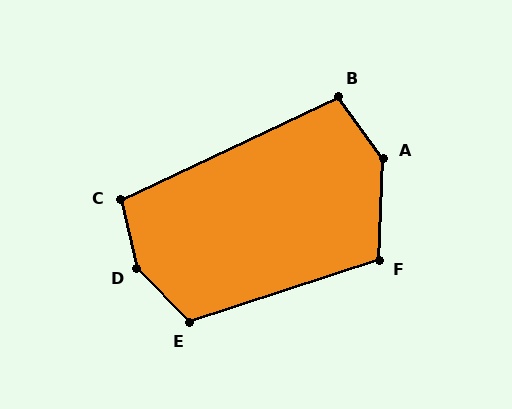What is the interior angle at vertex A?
Approximately 141 degrees (obtuse).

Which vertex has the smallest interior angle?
B, at approximately 101 degrees.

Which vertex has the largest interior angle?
D, at approximately 149 degrees.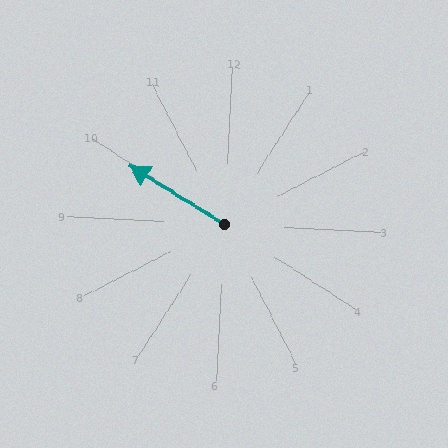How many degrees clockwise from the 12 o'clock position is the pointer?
Approximately 299 degrees.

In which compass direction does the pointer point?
Northwest.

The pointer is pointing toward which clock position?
Roughly 10 o'clock.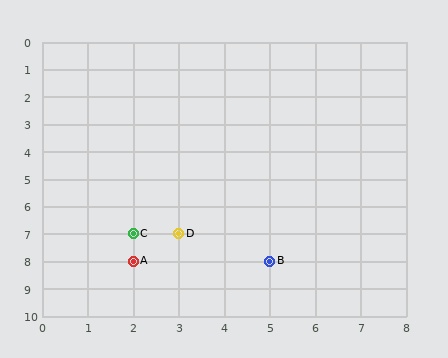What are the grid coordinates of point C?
Point C is at grid coordinates (2, 7).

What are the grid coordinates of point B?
Point B is at grid coordinates (5, 8).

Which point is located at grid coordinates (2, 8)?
Point A is at (2, 8).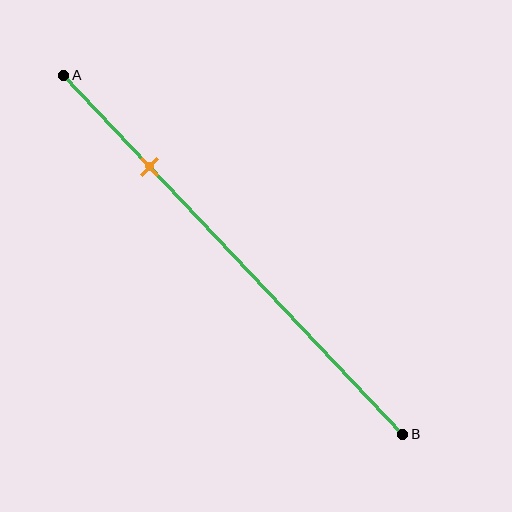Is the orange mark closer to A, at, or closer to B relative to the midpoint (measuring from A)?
The orange mark is closer to point A than the midpoint of segment AB.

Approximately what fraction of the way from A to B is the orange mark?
The orange mark is approximately 25% of the way from A to B.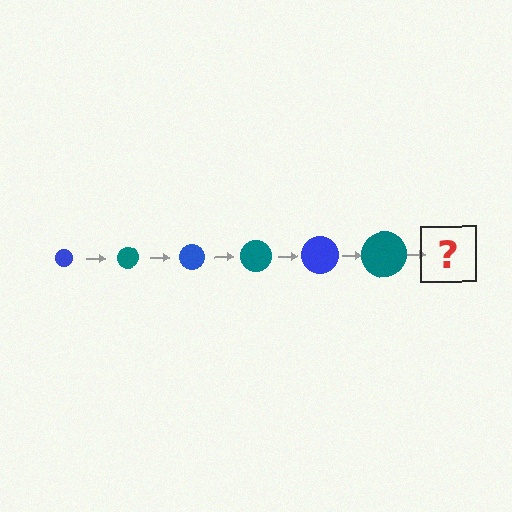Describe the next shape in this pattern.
It should be a blue circle, larger than the previous one.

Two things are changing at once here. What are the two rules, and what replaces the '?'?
The two rules are that the circle grows larger each step and the color cycles through blue and teal. The '?' should be a blue circle, larger than the previous one.